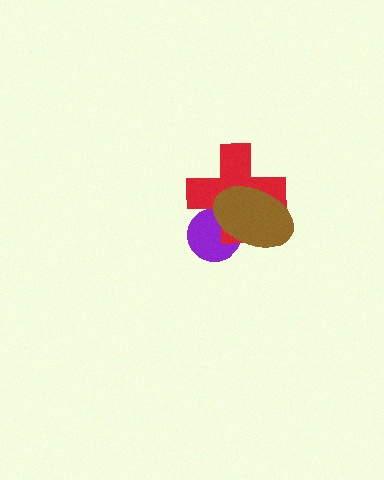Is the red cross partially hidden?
Yes, it is partially covered by another shape.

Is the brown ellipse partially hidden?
No, no other shape covers it.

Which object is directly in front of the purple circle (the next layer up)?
The red cross is directly in front of the purple circle.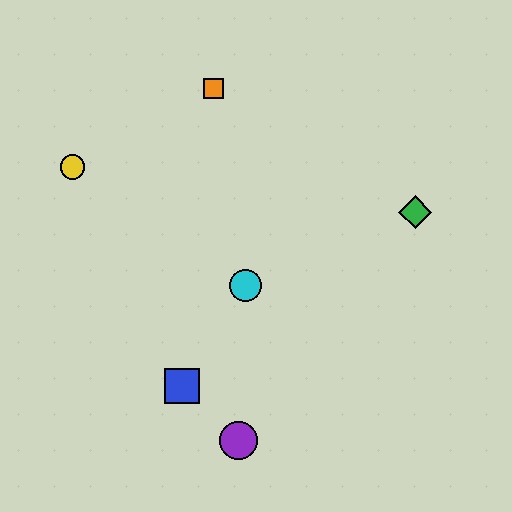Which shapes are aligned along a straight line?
The red circle, the yellow circle, the cyan circle are aligned along a straight line.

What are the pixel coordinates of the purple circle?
The purple circle is at (238, 441).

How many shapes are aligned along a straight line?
3 shapes (the red circle, the yellow circle, the cyan circle) are aligned along a straight line.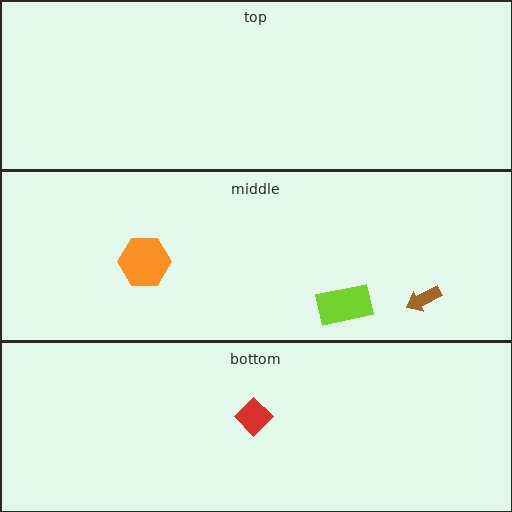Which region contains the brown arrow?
The middle region.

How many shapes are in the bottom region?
1.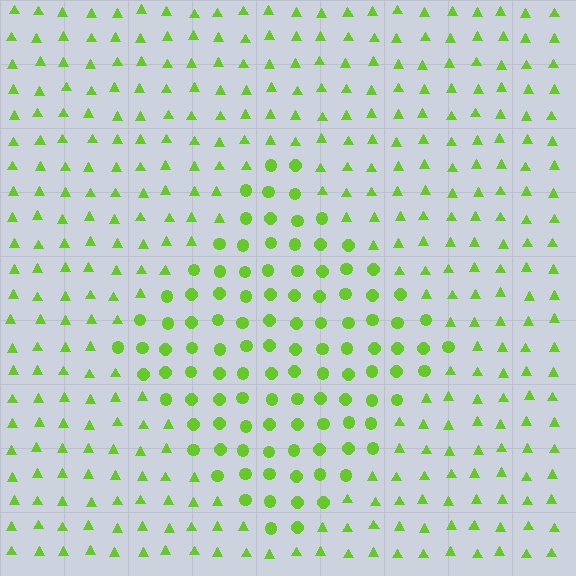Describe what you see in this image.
The image is filled with small lime elements arranged in a uniform grid. A diamond-shaped region contains circles, while the surrounding area contains triangles. The boundary is defined purely by the change in element shape.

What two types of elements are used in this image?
The image uses circles inside the diamond region and triangles outside it.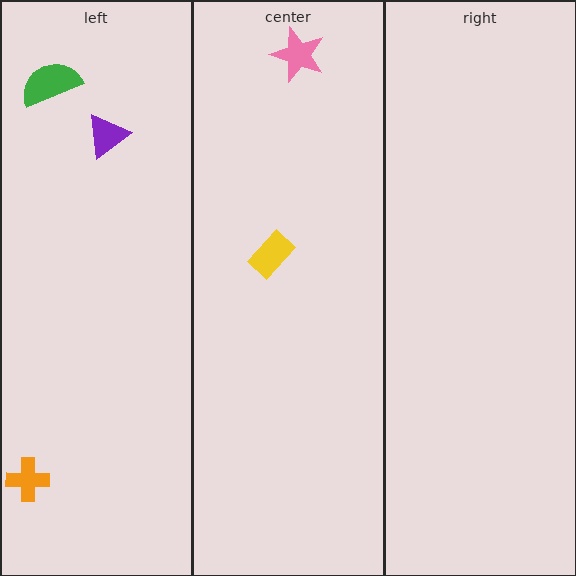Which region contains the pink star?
The center region.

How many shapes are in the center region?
2.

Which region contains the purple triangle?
The left region.